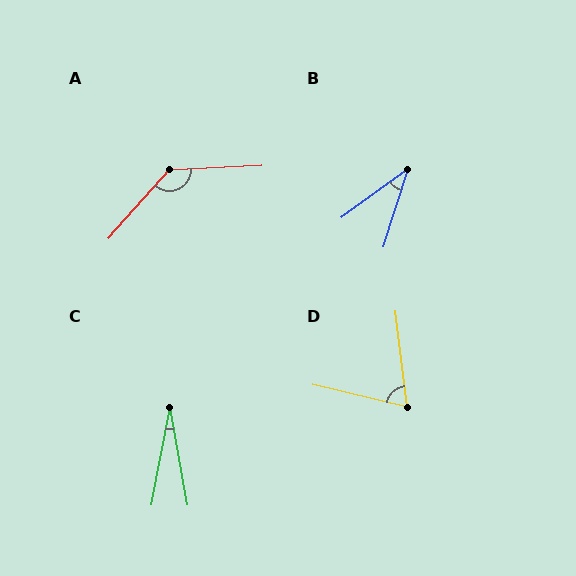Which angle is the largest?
A, at approximately 134 degrees.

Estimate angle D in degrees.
Approximately 70 degrees.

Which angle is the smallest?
C, at approximately 21 degrees.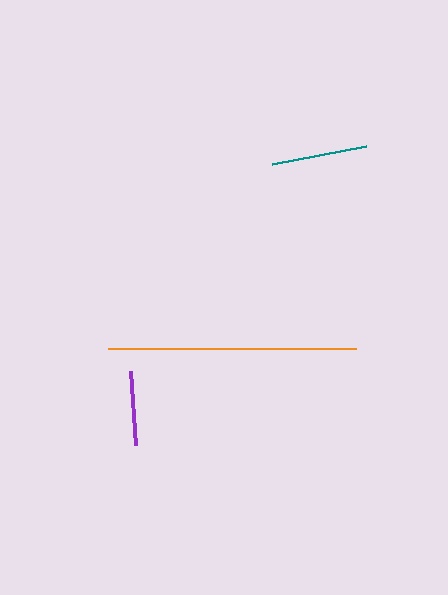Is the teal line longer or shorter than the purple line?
The teal line is longer than the purple line.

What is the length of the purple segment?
The purple segment is approximately 75 pixels long.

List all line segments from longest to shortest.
From longest to shortest: orange, teal, purple.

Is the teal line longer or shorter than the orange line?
The orange line is longer than the teal line.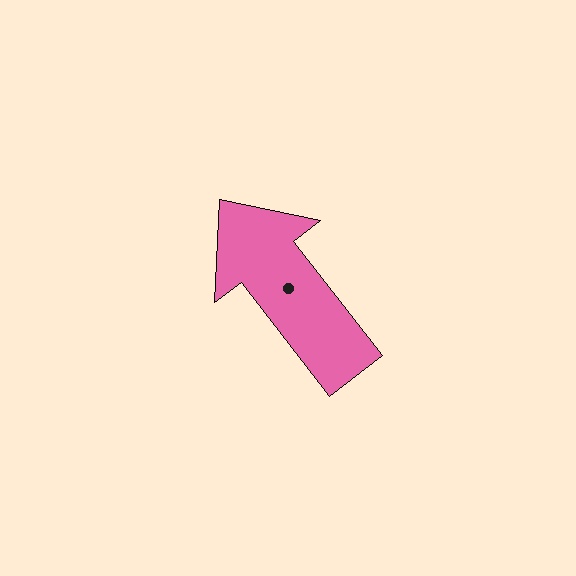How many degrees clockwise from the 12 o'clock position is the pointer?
Approximately 322 degrees.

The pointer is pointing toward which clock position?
Roughly 11 o'clock.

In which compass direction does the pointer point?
Northwest.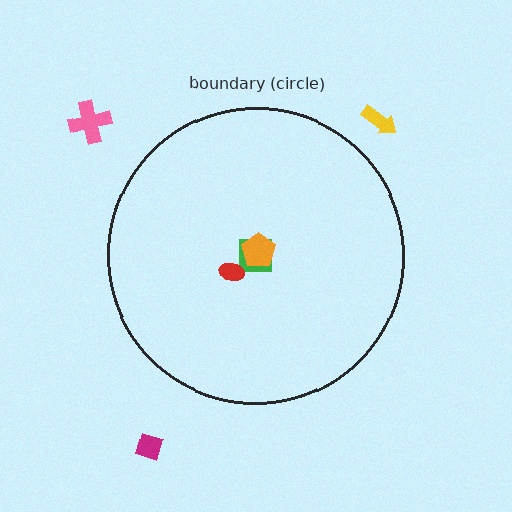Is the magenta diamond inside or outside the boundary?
Outside.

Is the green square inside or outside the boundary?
Inside.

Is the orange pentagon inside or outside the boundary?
Inside.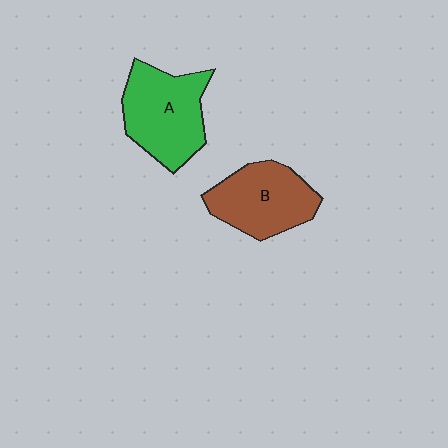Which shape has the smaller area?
Shape B (brown).